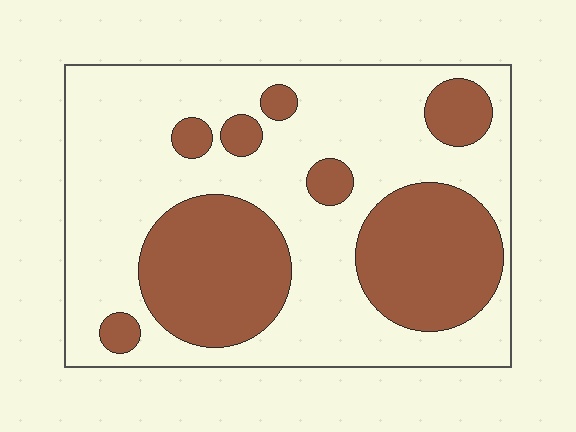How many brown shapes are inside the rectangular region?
8.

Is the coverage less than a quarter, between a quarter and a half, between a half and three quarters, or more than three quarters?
Between a quarter and a half.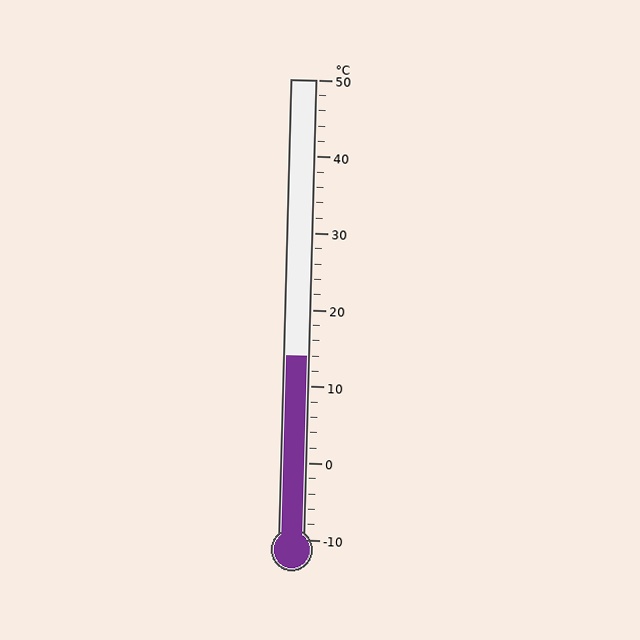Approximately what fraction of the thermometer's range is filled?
The thermometer is filled to approximately 40% of its range.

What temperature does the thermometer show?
The thermometer shows approximately 14°C.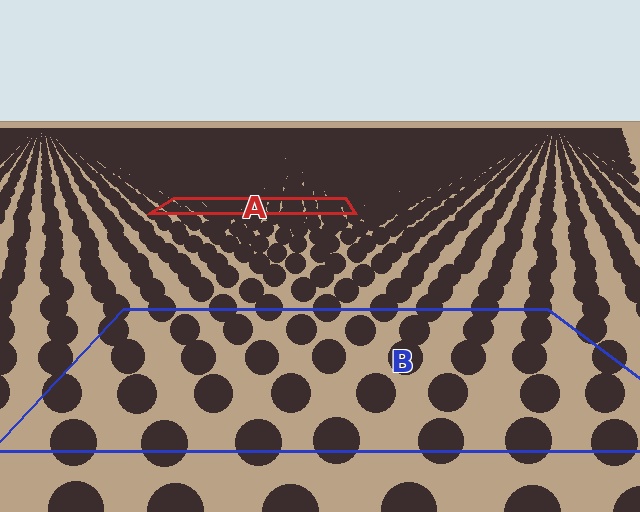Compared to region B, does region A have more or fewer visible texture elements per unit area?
Region A has more texture elements per unit area — they are packed more densely because it is farther away.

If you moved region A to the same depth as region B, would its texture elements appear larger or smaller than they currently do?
They would appear larger. At a closer depth, the same texture elements are projected at a bigger on-screen size.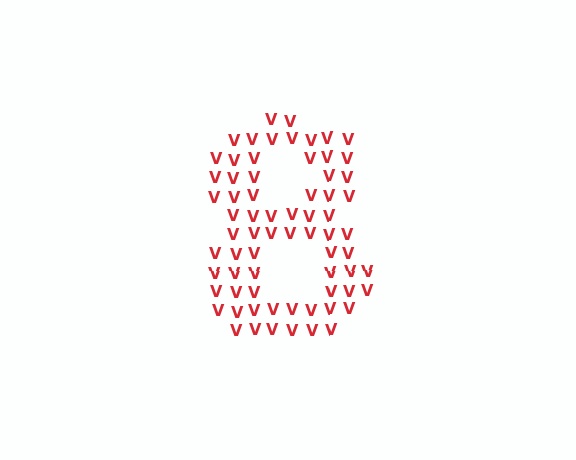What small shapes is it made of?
It is made of small letter V's.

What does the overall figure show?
The overall figure shows the digit 8.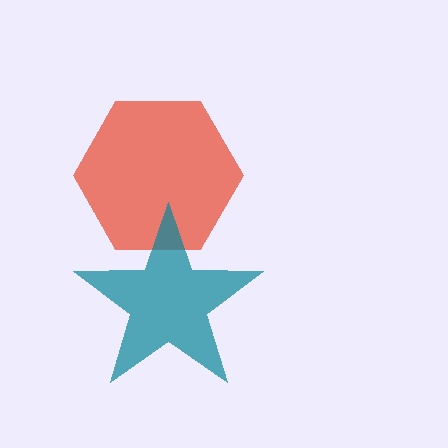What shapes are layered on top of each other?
The layered shapes are: a red hexagon, a teal star.